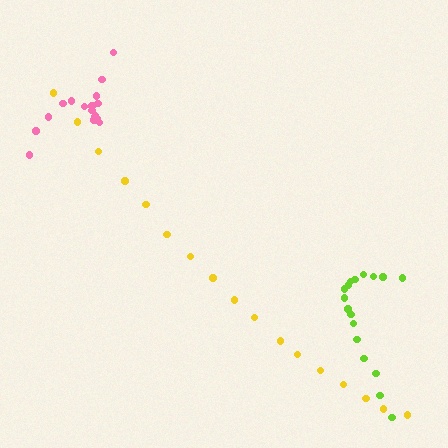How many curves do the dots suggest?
There are 3 distinct paths.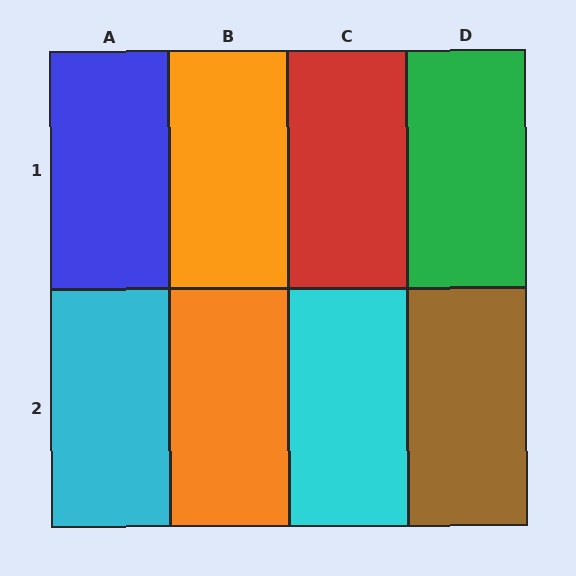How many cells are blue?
1 cell is blue.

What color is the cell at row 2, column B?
Orange.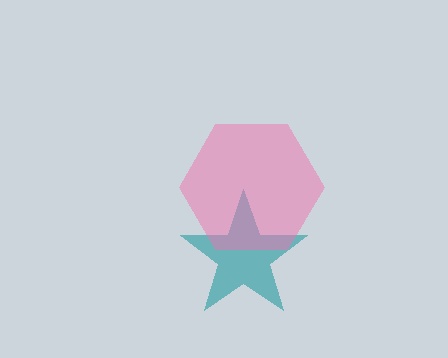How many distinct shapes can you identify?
There are 2 distinct shapes: a teal star, a pink hexagon.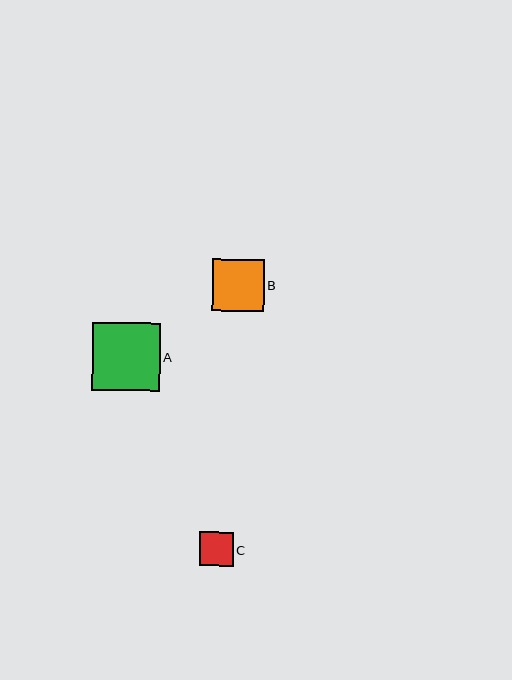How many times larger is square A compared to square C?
Square A is approximately 2.0 times the size of square C.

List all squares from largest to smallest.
From largest to smallest: A, B, C.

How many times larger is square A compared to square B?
Square A is approximately 1.3 times the size of square B.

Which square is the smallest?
Square C is the smallest with a size of approximately 34 pixels.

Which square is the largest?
Square A is the largest with a size of approximately 67 pixels.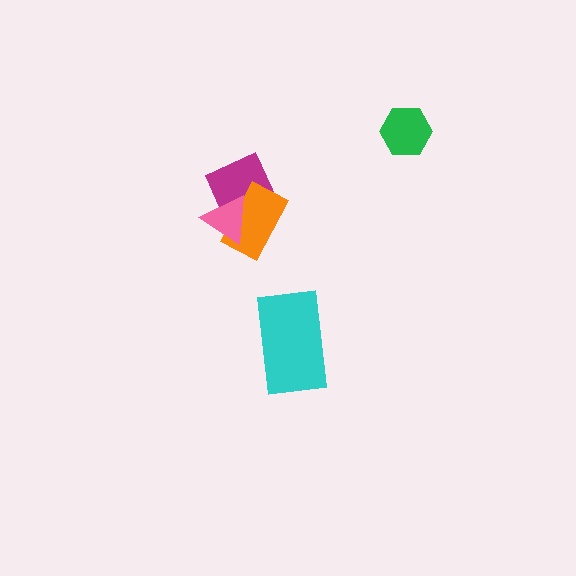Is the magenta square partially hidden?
Yes, it is partially covered by another shape.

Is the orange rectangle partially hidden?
Yes, it is partially covered by another shape.